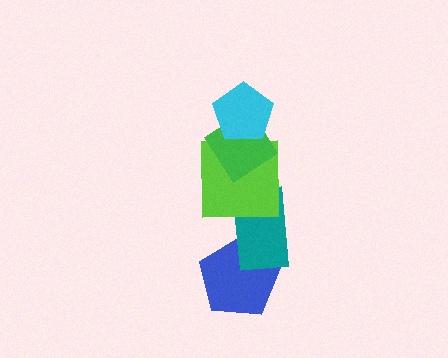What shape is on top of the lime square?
The green diamond is on top of the lime square.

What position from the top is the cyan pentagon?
The cyan pentagon is 1st from the top.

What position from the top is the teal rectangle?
The teal rectangle is 4th from the top.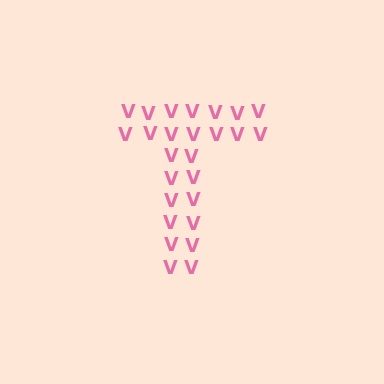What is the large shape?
The large shape is the letter T.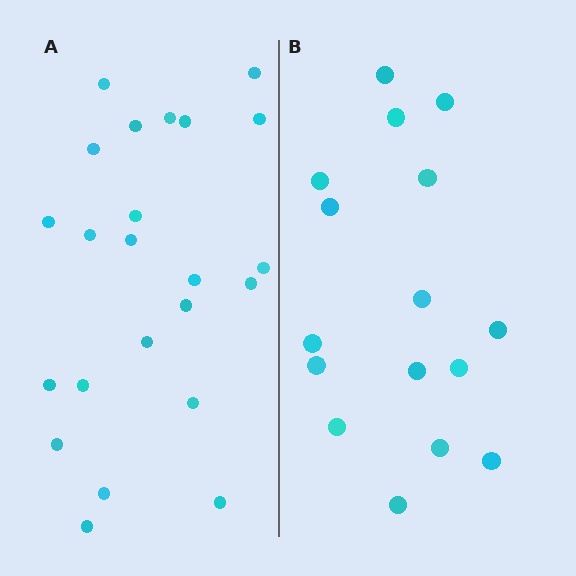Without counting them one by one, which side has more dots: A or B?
Region A (the left region) has more dots.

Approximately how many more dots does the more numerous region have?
Region A has roughly 8 or so more dots than region B.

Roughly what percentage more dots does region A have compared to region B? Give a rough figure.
About 45% more.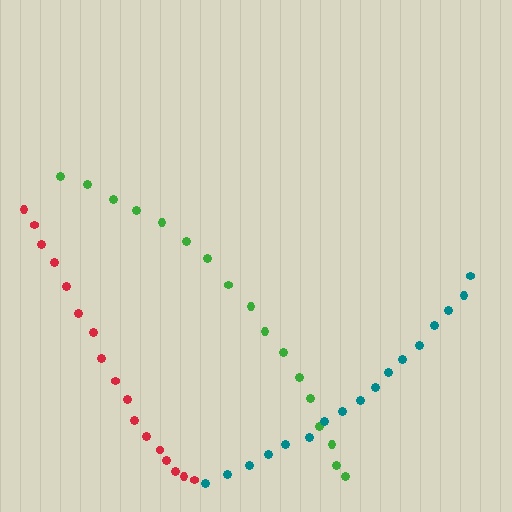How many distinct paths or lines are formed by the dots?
There are 3 distinct paths.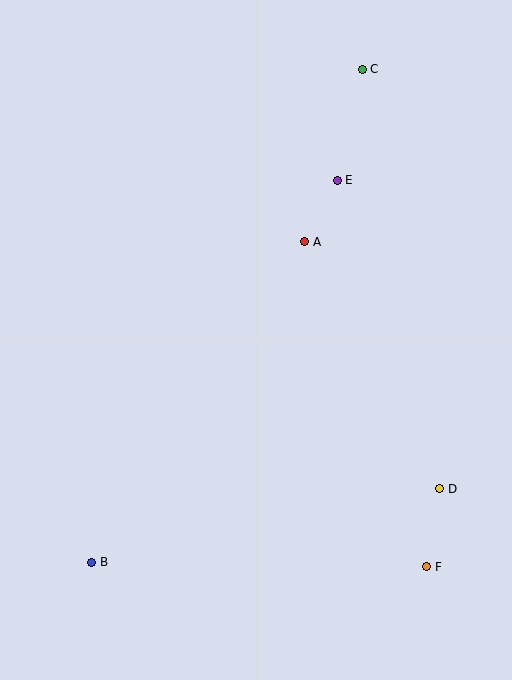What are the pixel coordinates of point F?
Point F is at (427, 567).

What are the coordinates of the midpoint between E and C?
The midpoint between E and C is at (350, 125).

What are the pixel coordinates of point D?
Point D is at (440, 489).